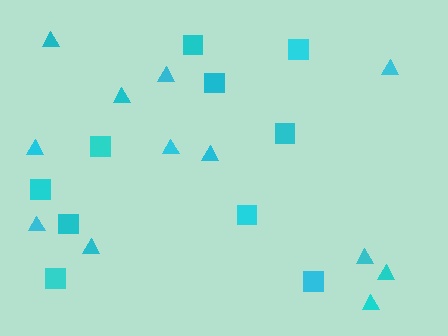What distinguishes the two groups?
There are 2 groups: one group of triangles (12) and one group of squares (10).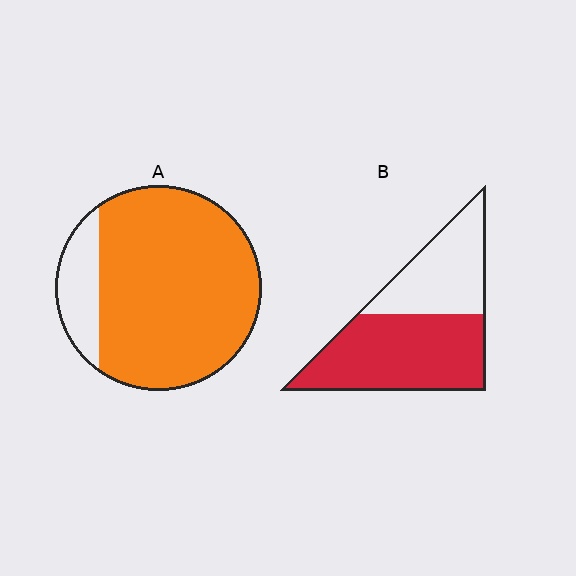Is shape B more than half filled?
Yes.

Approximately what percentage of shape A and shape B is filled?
A is approximately 85% and B is approximately 60%.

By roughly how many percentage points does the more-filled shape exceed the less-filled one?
By roughly 25 percentage points (A over B).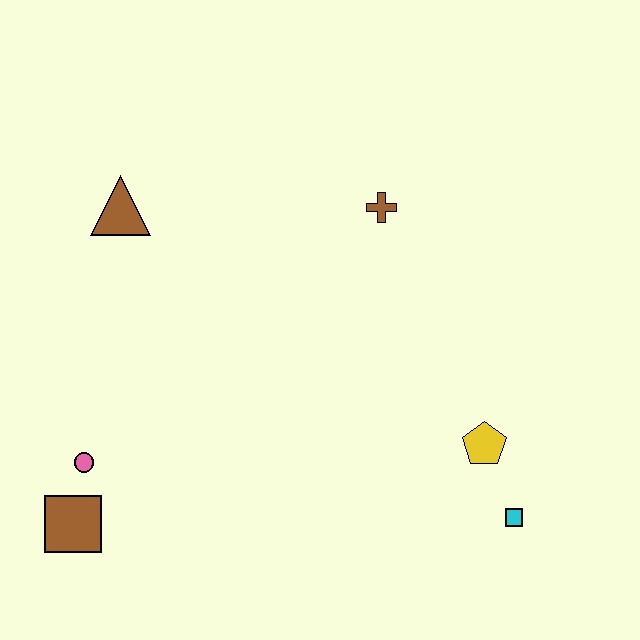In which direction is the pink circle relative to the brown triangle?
The pink circle is below the brown triangle.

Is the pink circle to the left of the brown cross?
Yes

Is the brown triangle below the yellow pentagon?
No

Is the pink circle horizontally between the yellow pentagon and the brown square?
Yes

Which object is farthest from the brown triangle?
The cyan square is farthest from the brown triangle.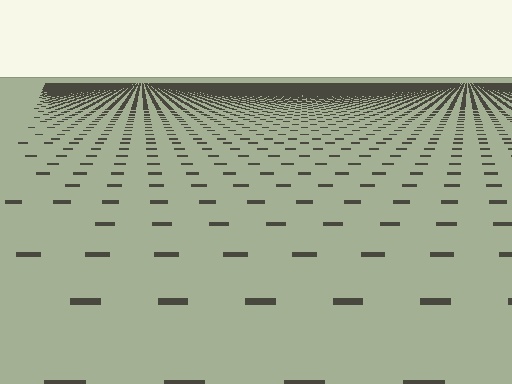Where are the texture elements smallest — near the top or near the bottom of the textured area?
Near the top.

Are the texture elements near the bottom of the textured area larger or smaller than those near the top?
Larger. Near the bottom, elements are closer to the viewer and appear at a bigger on-screen size.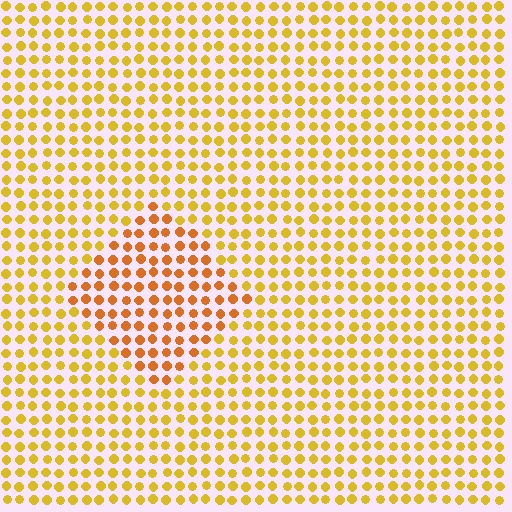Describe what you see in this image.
The image is filled with small yellow elements in a uniform arrangement. A diamond-shaped region is visible where the elements are tinted to a slightly different hue, forming a subtle color boundary.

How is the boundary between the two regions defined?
The boundary is defined purely by a slight shift in hue (about 25 degrees). Spacing, size, and orientation are identical on both sides.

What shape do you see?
I see a diamond.